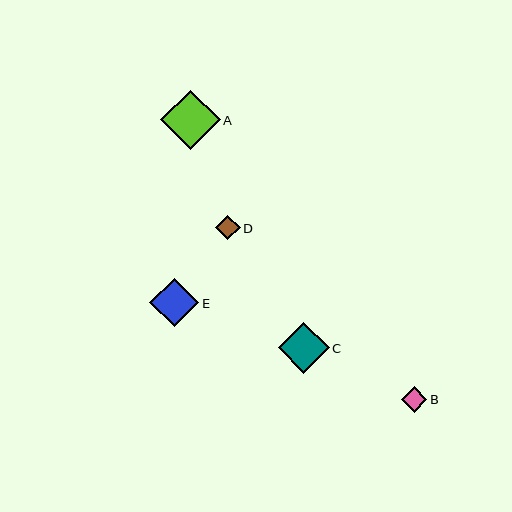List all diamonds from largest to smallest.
From largest to smallest: A, C, E, B, D.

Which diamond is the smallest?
Diamond D is the smallest with a size of approximately 24 pixels.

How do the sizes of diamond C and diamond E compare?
Diamond C and diamond E are approximately the same size.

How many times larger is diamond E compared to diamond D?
Diamond E is approximately 2.0 times the size of diamond D.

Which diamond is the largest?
Diamond A is the largest with a size of approximately 59 pixels.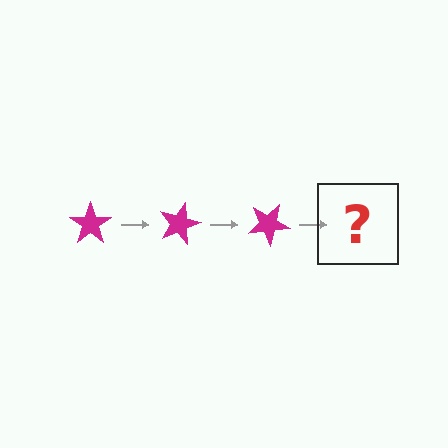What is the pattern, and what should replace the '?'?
The pattern is that the star rotates 15 degrees each step. The '?' should be a magenta star rotated 45 degrees.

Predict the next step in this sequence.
The next step is a magenta star rotated 45 degrees.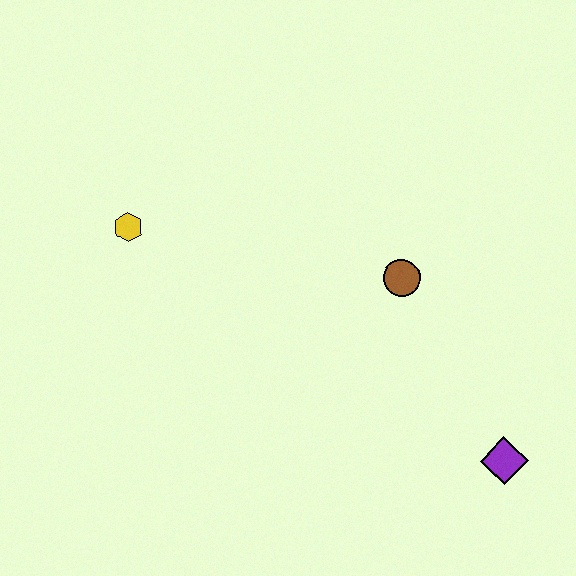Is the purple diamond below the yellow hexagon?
Yes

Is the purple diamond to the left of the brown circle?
No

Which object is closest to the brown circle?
The purple diamond is closest to the brown circle.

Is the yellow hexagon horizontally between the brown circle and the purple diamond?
No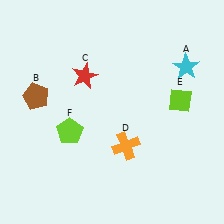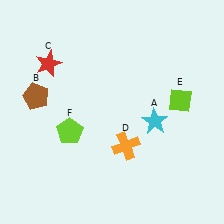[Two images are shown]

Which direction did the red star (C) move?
The red star (C) moved left.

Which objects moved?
The objects that moved are: the cyan star (A), the red star (C).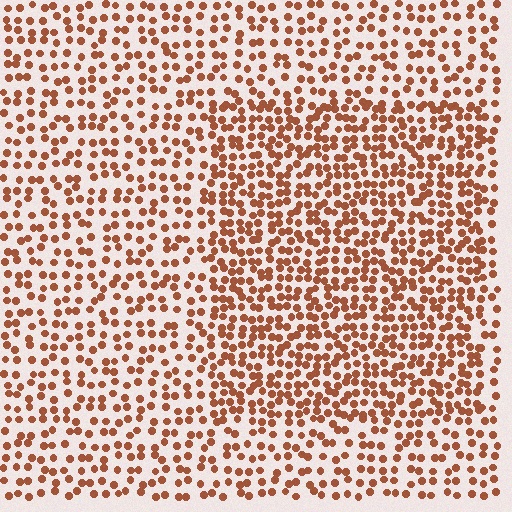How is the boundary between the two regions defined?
The boundary is defined by a change in element density (approximately 1.7x ratio). All elements are the same color, size, and shape.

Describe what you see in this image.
The image contains small brown elements arranged at two different densities. A rectangle-shaped region is visible where the elements are more densely packed than the surrounding area.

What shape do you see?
I see a rectangle.